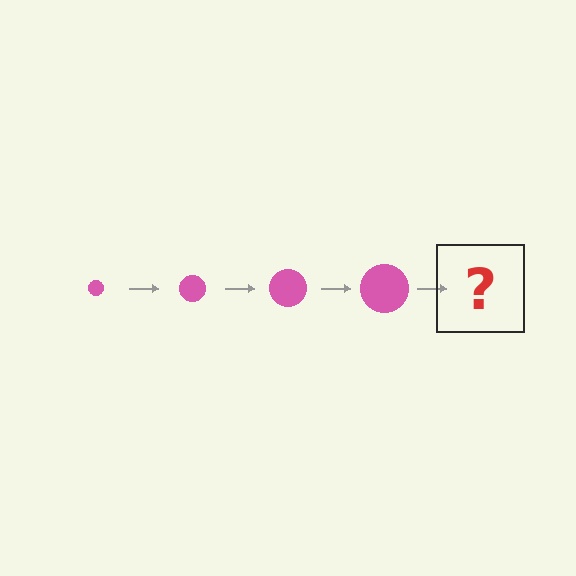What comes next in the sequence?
The next element should be a pink circle, larger than the previous one.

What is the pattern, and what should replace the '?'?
The pattern is that the circle gets progressively larger each step. The '?' should be a pink circle, larger than the previous one.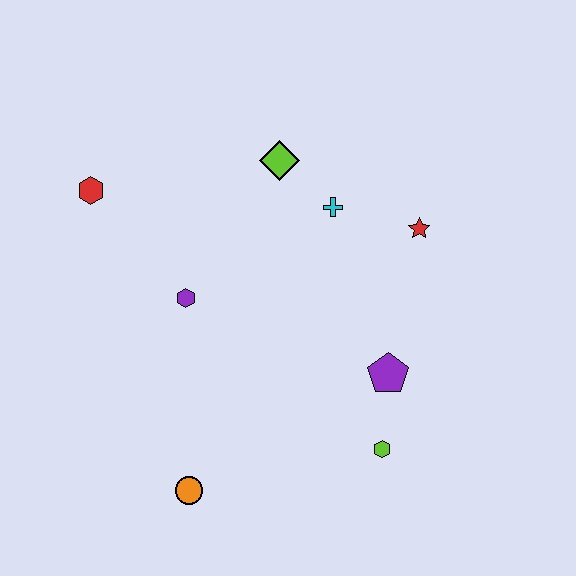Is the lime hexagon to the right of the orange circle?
Yes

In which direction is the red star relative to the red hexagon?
The red star is to the right of the red hexagon.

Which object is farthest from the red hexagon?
The lime hexagon is farthest from the red hexagon.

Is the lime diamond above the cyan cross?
Yes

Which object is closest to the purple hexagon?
The red hexagon is closest to the purple hexagon.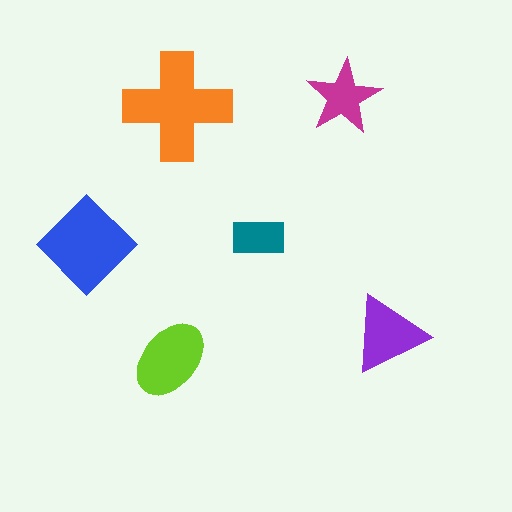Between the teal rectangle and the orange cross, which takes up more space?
The orange cross.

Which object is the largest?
The orange cross.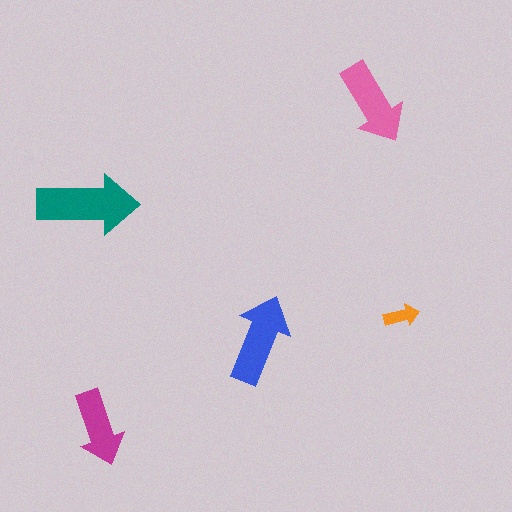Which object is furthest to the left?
The teal arrow is leftmost.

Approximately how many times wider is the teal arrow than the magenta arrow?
About 1.5 times wider.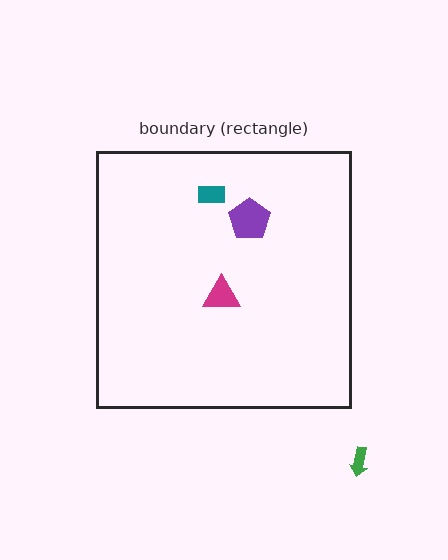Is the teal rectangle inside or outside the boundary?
Inside.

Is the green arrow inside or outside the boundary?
Outside.